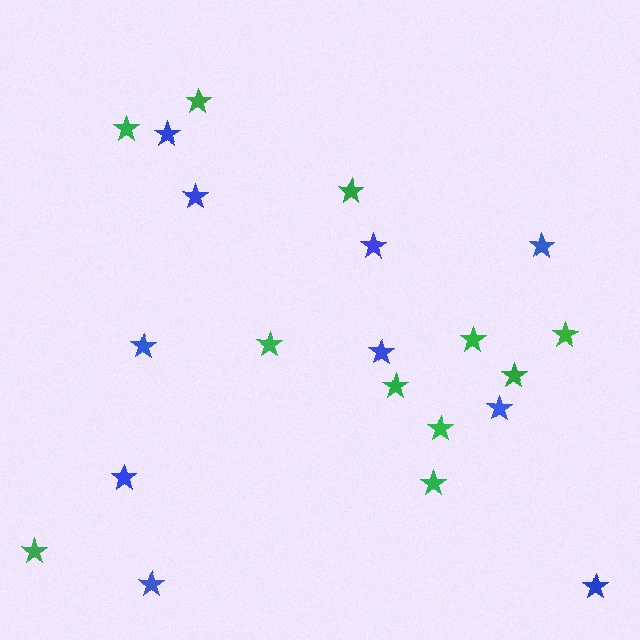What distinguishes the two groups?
There are 2 groups: one group of blue stars (10) and one group of green stars (11).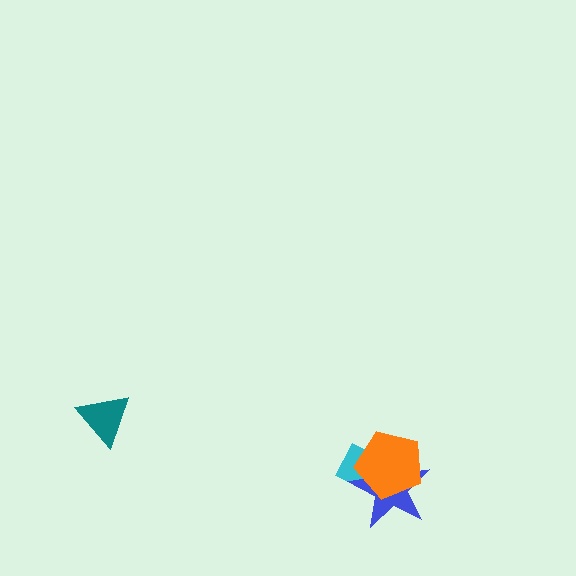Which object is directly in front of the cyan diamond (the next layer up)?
The blue star is directly in front of the cyan diamond.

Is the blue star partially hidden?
Yes, it is partially covered by another shape.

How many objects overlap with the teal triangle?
0 objects overlap with the teal triangle.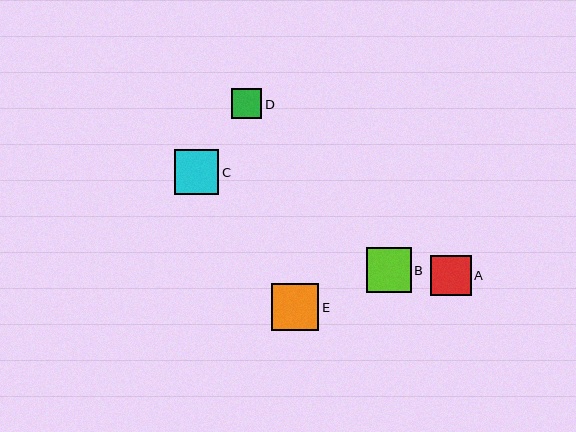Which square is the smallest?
Square D is the smallest with a size of approximately 30 pixels.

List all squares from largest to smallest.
From largest to smallest: E, C, B, A, D.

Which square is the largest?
Square E is the largest with a size of approximately 47 pixels.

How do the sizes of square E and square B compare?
Square E and square B are approximately the same size.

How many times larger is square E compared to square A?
Square E is approximately 1.2 times the size of square A.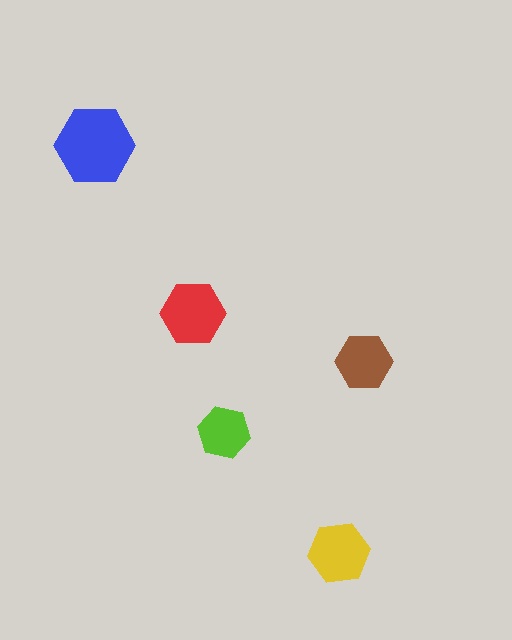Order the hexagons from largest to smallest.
the blue one, the red one, the yellow one, the brown one, the lime one.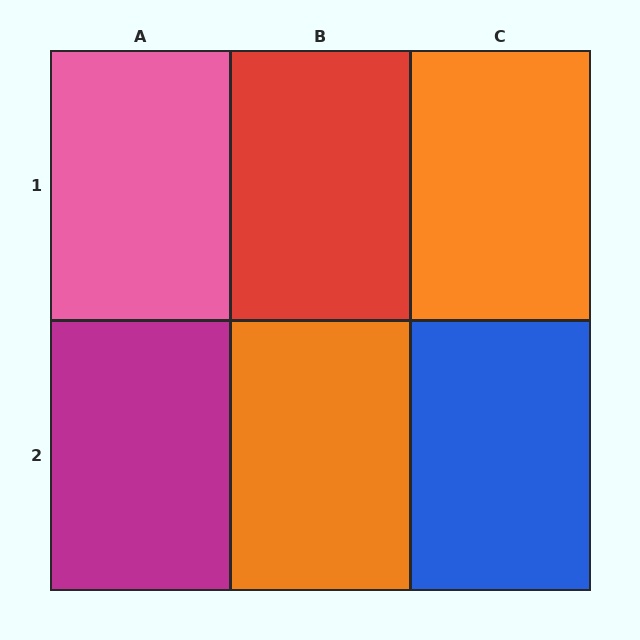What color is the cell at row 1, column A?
Pink.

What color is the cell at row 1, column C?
Orange.